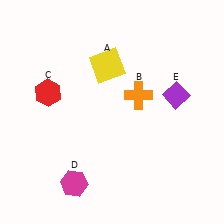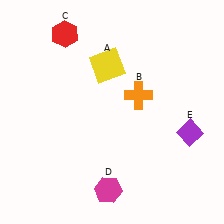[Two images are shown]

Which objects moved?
The objects that moved are: the red hexagon (C), the magenta hexagon (D), the purple diamond (E).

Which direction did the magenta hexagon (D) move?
The magenta hexagon (D) moved right.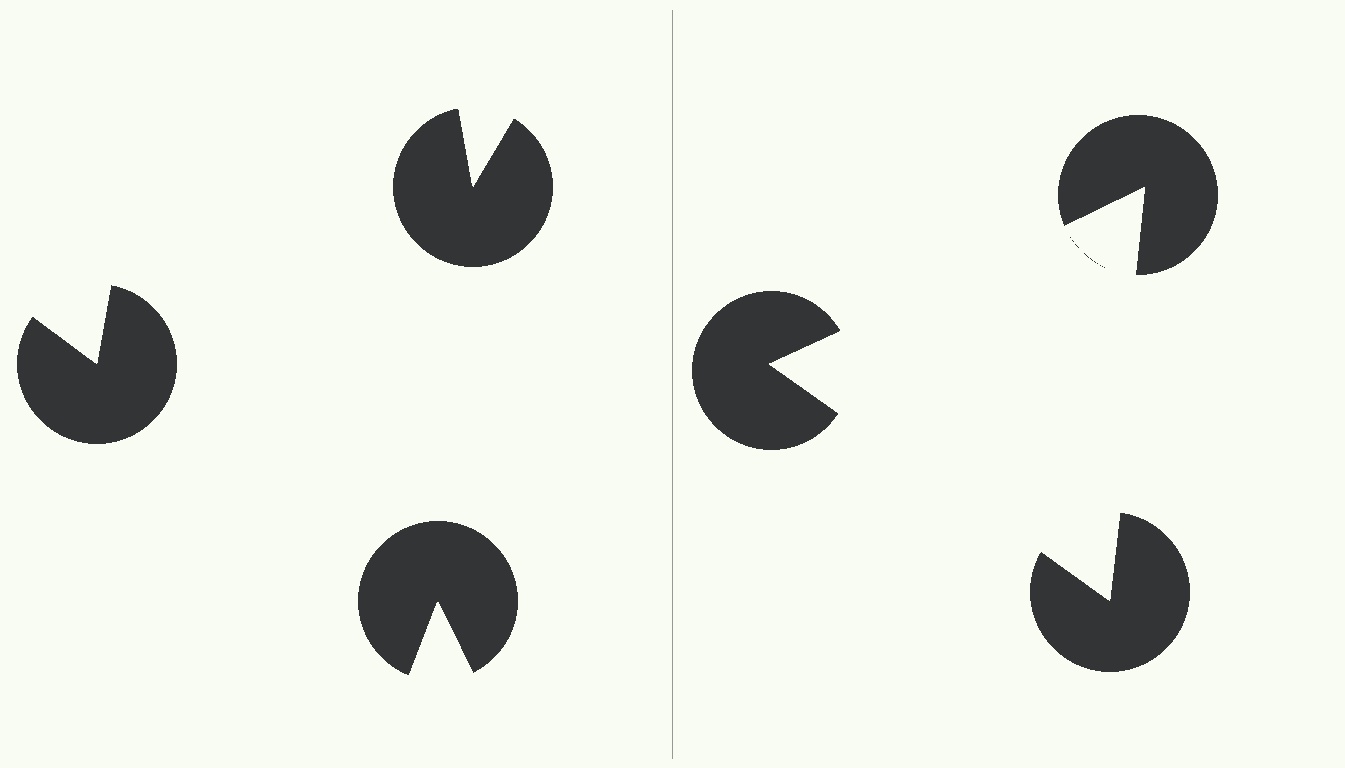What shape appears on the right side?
An illusory triangle.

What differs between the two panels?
The pac-man discs are positioned identically on both sides; only the wedge orientations differ. On the right they align to a triangle; on the left they are misaligned.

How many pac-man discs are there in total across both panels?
6 — 3 on each side.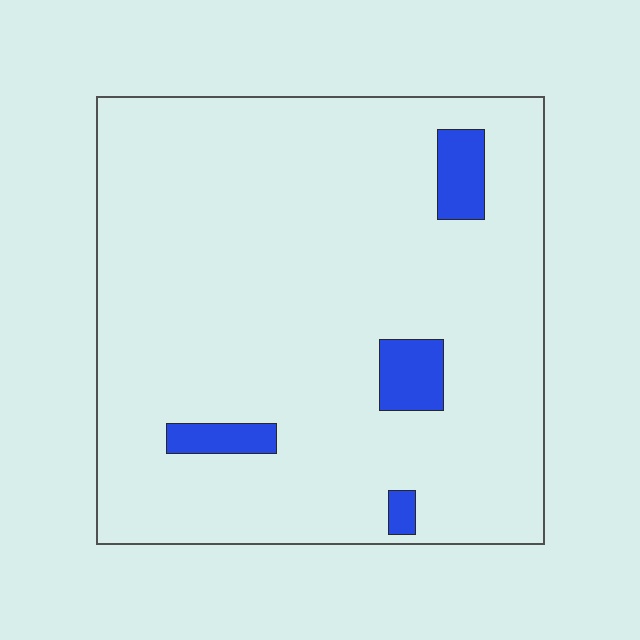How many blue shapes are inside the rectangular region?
4.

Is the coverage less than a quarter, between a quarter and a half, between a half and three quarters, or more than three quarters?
Less than a quarter.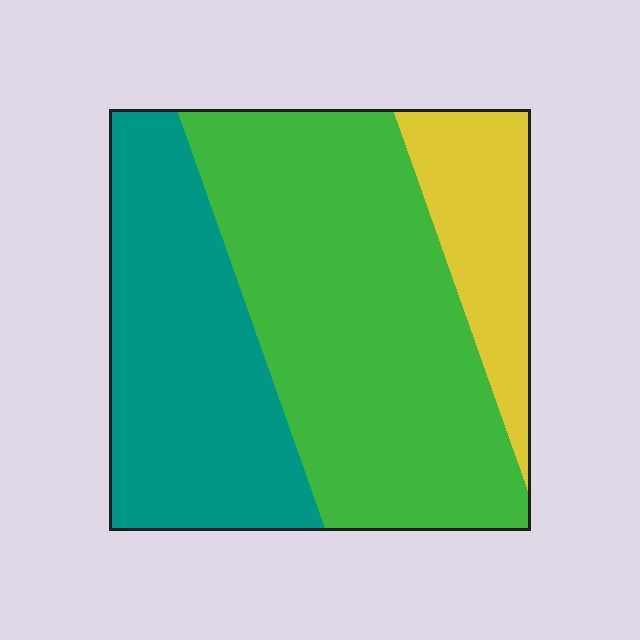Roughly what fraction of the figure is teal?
Teal takes up between a third and a half of the figure.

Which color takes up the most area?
Green, at roughly 50%.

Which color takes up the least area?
Yellow, at roughly 15%.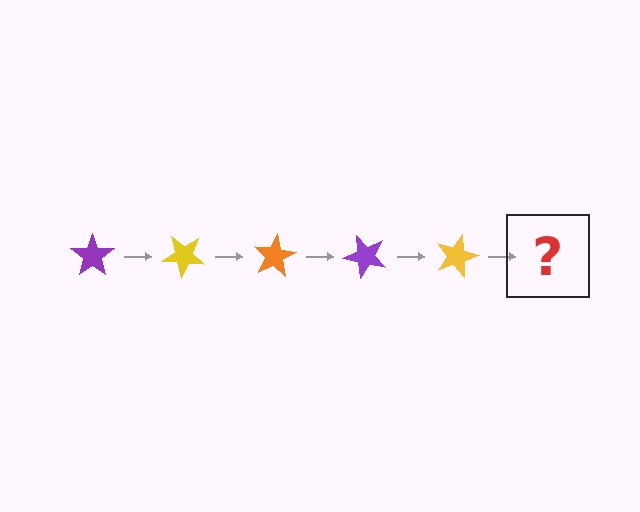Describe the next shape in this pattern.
It should be an orange star, rotated 200 degrees from the start.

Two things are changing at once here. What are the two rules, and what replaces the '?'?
The two rules are that it rotates 40 degrees each step and the color cycles through purple, yellow, and orange. The '?' should be an orange star, rotated 200 degrees from the start.